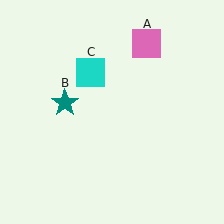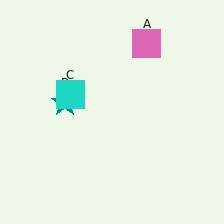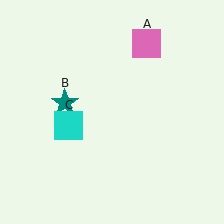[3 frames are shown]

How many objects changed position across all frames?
1 object changed position: cyan square (object C).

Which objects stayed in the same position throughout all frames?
Pink square (object A) and teal star (object B) remained stationary.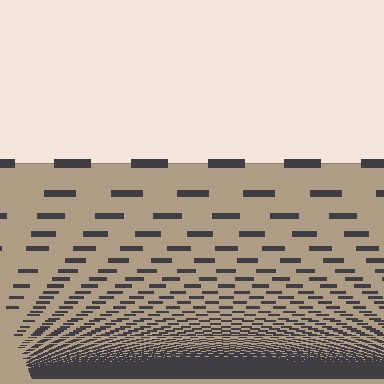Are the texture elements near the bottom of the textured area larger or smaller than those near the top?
Smaller. The gradient is inverted — elements near the bottom are smaller and denser.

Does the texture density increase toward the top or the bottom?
Density increases toward the bottom.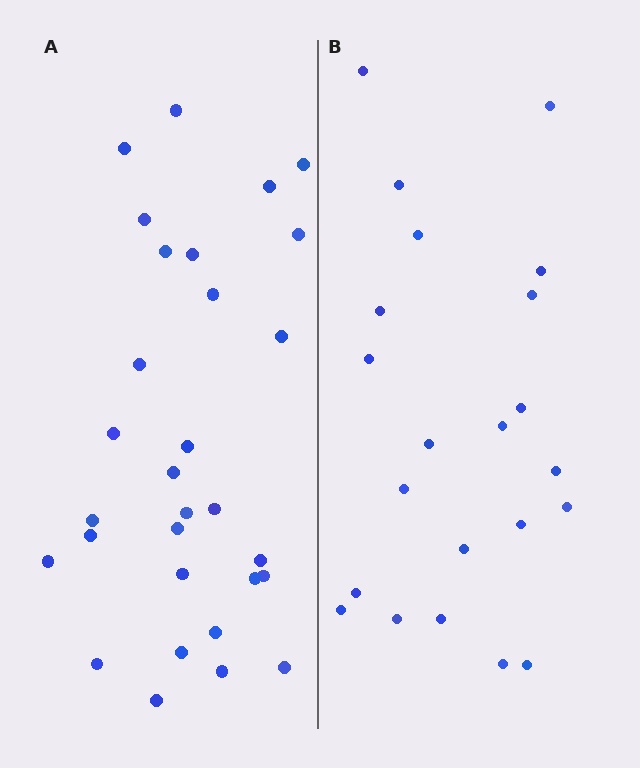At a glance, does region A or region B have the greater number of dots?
Region A (the left region) has more dots.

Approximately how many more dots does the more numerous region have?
Region A has roughly 8 or so more dots than region B.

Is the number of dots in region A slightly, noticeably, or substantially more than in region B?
Region A has noticeably more, but not dramatically so. The ratio is roughly 1.4 to 1.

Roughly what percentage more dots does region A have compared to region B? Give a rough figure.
About 35% more.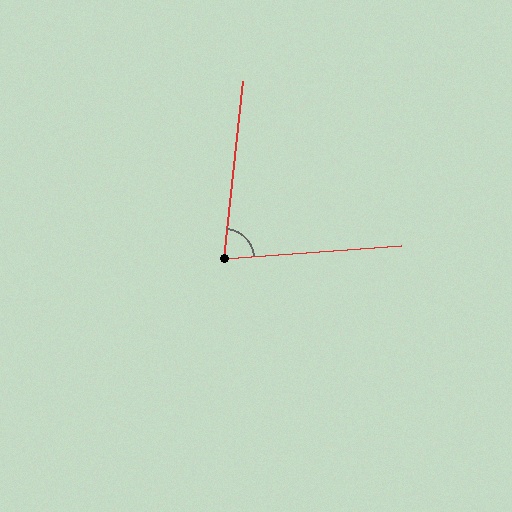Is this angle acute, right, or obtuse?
It is acute.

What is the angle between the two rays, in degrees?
Approximately 80 degrees.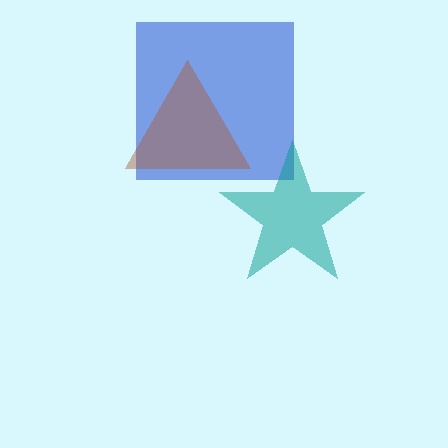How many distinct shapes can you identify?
There are 3 distinct shapes: a blue square, a brown triangle, a teal star.